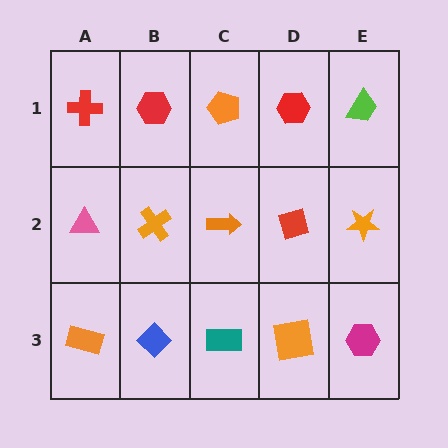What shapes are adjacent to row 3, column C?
An orange arrow (row 2, column C), a blue diamond (row 3, column B), an orange square (row 3, column D).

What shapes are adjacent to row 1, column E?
An orange star (row 2, column E), a red hexagon (row 1, column D).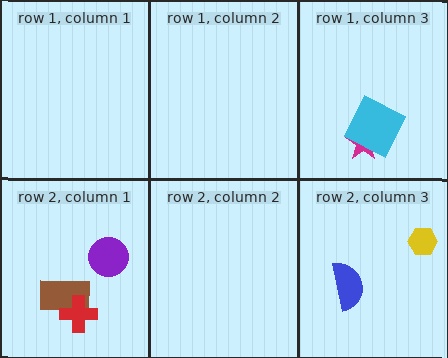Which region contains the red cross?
The row 2, column 1 region.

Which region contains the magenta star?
The row 1, column 3 region.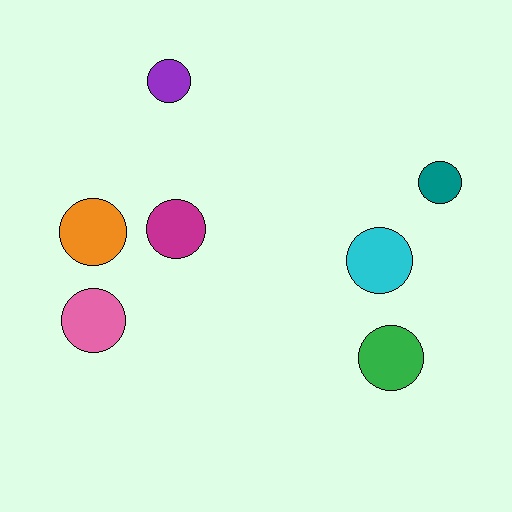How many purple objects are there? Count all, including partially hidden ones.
There is 1 purple object.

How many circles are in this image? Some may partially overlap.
There are 7 circles.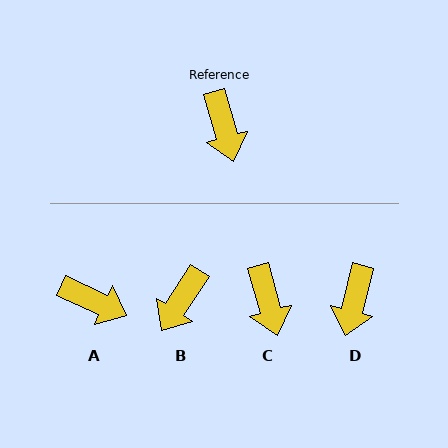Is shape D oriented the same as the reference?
No, it is off by about 30 degrees.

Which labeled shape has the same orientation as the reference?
C.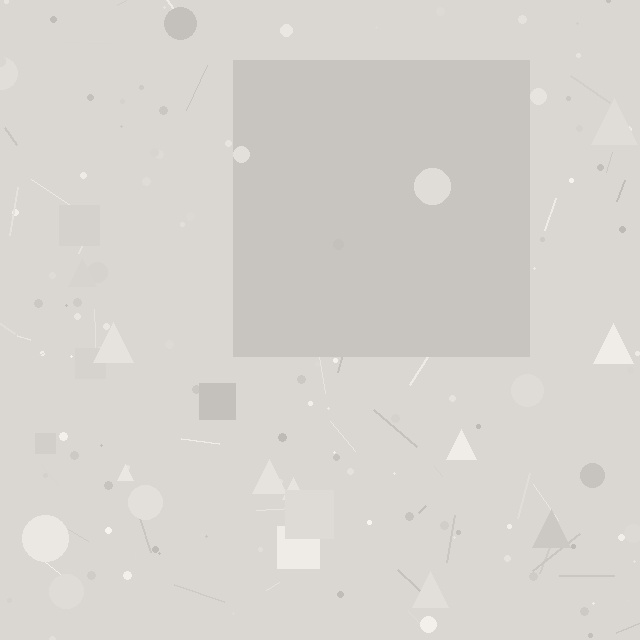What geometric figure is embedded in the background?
A square is embedded in the background.